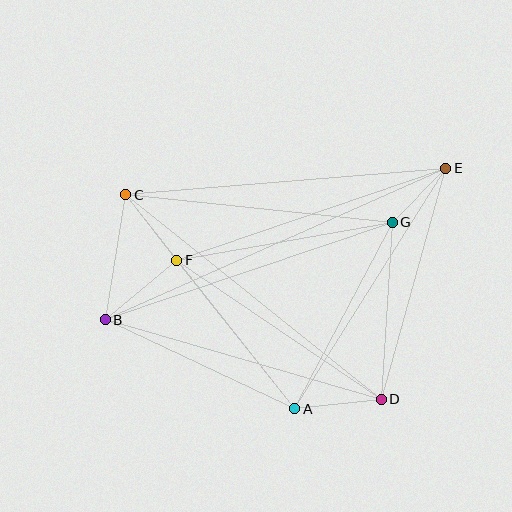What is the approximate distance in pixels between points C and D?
The distance between C and D is approximately 327 pixels.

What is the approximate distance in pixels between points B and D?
The distance between B and D is approximately 287 pixels.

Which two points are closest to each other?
Points E and G are closest to each other.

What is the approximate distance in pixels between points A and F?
The distance between A and F is approximately 190 pixels.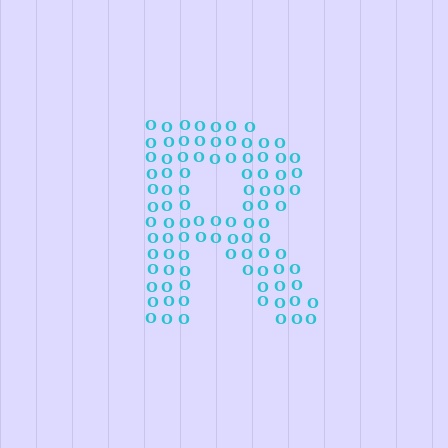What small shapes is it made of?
It is made of small letter O's.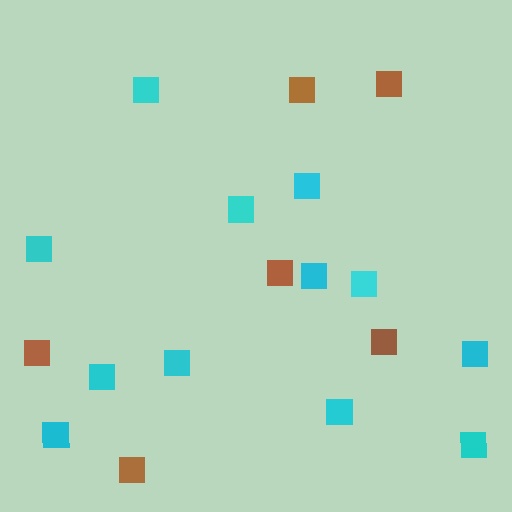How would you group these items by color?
There are 2 groups: one group of brown squares (6) and one group of cyan squares (12).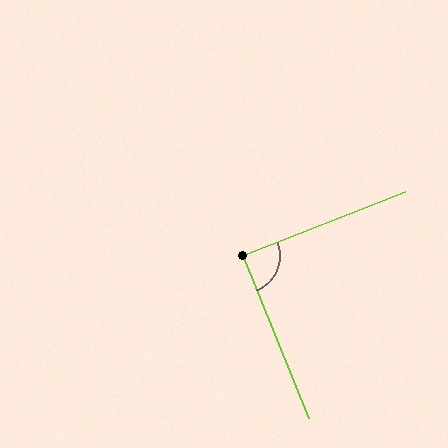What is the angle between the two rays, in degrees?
Approximately 90 degrees.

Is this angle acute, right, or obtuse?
It is approximately a right angle.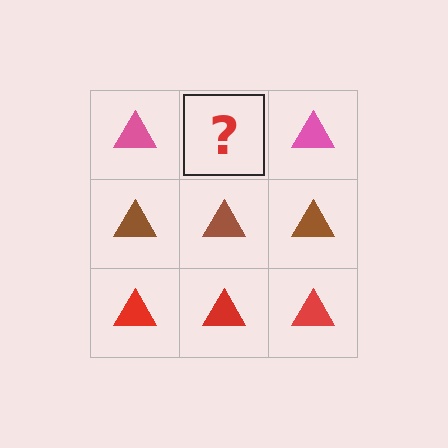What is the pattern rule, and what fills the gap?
The rule is that each row has a consistent color. The gap should be filled with a pink triangle.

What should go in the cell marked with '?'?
The missing cell should contain a pink triangle.